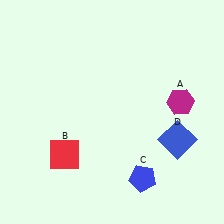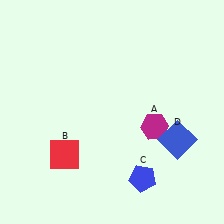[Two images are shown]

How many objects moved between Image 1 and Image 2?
1 object moved between the two images.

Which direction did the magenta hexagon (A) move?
The magenta hexagon (A) moved left.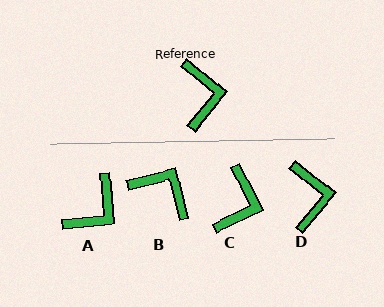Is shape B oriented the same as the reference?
No, it is off by about 53 degrees.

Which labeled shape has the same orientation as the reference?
D.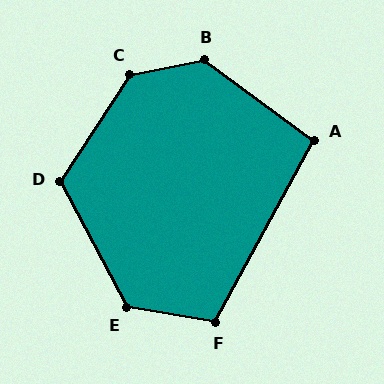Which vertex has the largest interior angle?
C, at approximately 135 degrees.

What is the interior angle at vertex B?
Approximately 132 degrees (obtuse).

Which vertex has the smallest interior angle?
A, at approximately 98 degrees.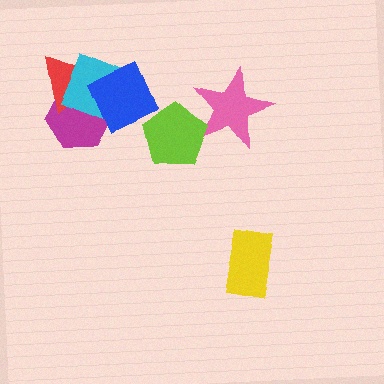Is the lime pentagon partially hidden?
No, no other shape covers it.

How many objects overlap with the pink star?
1 object overlaps with the pink star.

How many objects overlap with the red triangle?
3 objects overlap with the red triangle.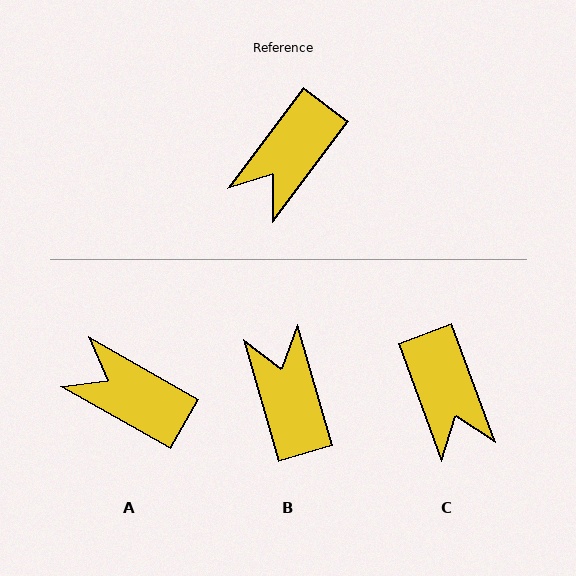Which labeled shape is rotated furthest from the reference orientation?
B, about 127 degrees away.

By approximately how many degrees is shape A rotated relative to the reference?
Approximately 83 degrees clockwise.